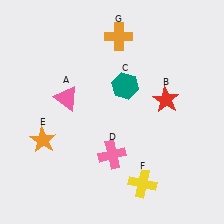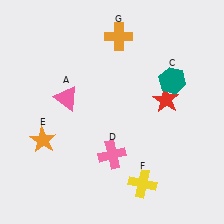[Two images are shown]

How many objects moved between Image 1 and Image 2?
1 object moved between the two images.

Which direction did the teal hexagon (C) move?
The teal hexagon (C) moved right.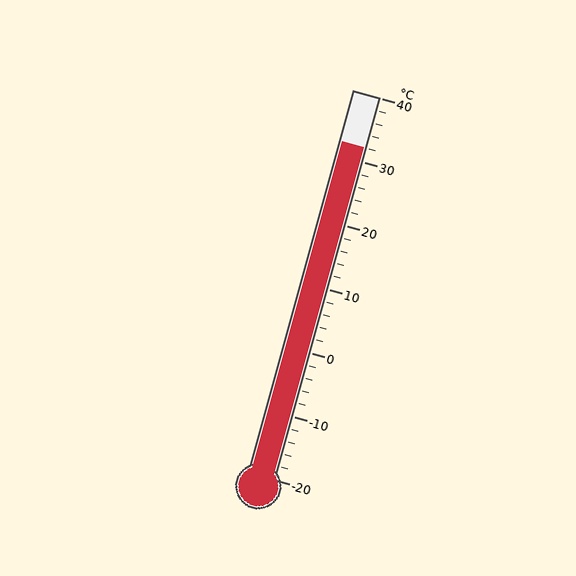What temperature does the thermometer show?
The thermometer shows approximately 32°C.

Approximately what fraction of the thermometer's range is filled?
The thermometer is filled to approximately 85% of its range.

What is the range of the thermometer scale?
The thermometer scale ranges from -20°C to 40°C.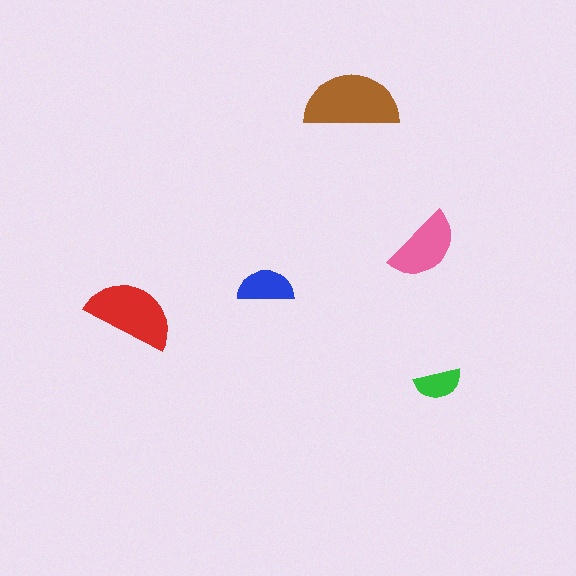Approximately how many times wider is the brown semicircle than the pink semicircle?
About 1.5 times wider.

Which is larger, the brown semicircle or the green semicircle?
The brown one.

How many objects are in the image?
There are 5 objects in the image.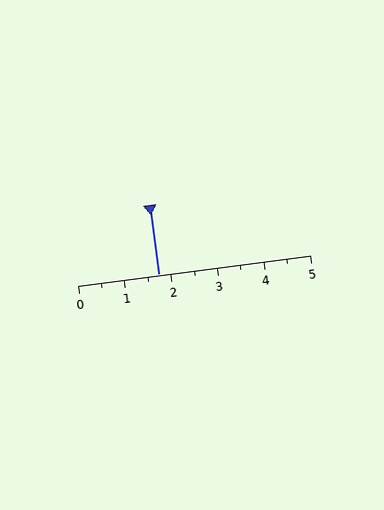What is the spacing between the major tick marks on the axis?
The major ticks are spaced 1 apart.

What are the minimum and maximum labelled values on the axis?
The axis runs from 0 to 5.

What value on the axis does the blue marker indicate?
The marker indicates approximately 1.8.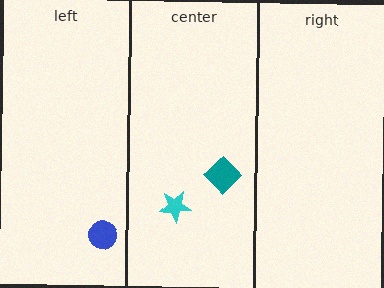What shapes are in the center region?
The teal diamond, the cyan star.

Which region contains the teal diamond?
The center region.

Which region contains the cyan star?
The center region.